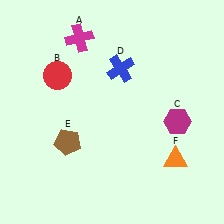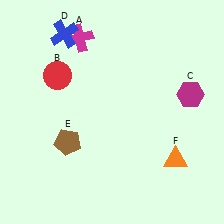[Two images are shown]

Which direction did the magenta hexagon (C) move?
The magenta hexagon (C) moved up.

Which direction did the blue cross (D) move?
The blue cross (D) moved left.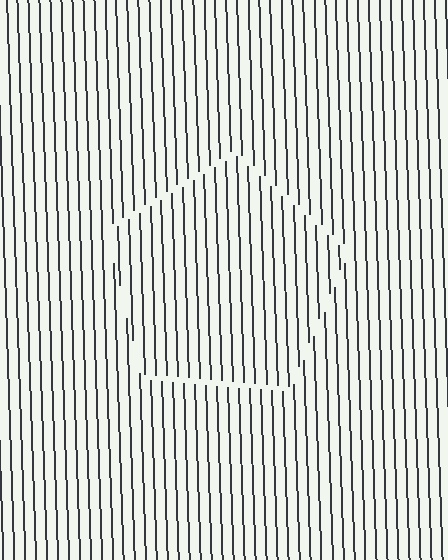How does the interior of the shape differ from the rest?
The interior of the shape contains the same grating, shifted by half a period — the contour is defined by the phase discontinuity where line-ends from the inner and outer gratings abut.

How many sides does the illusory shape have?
5 sides — the line-ends trace a pentagon.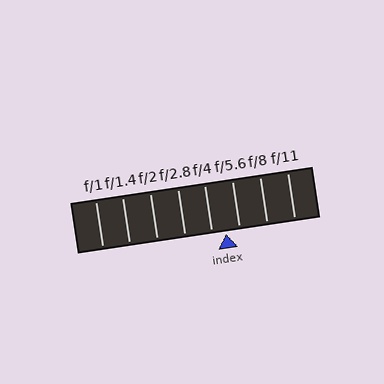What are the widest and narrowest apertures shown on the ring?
The widest aperture shown is f/1 and the narrowest is f/11.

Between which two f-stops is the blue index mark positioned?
The index mark is between f/4 and f/5.6.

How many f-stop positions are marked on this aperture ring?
There are 8 f-stop positions marked.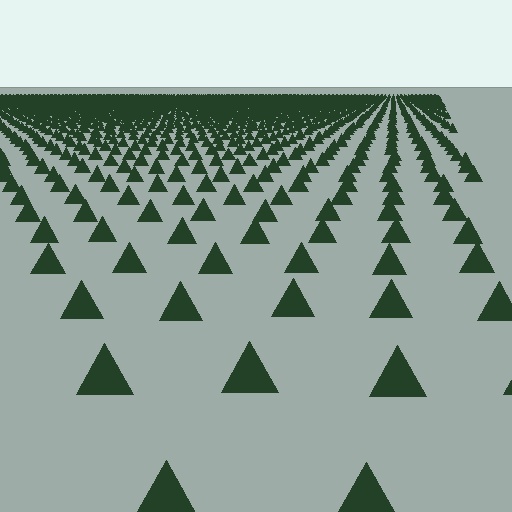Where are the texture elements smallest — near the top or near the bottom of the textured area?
Near the top.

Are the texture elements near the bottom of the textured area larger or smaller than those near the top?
Larger. Near the bottom, elements are closer to the viewer and appear at a bigger on-screen size.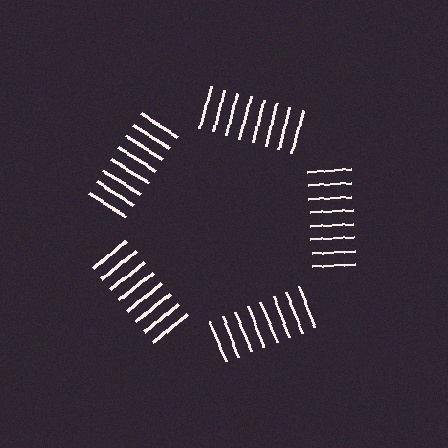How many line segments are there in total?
40 — 8 along each of the 5 edges.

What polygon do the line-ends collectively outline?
An illusory pentagon — the line segments terminate on its edges but no continuous stroke is drawn.